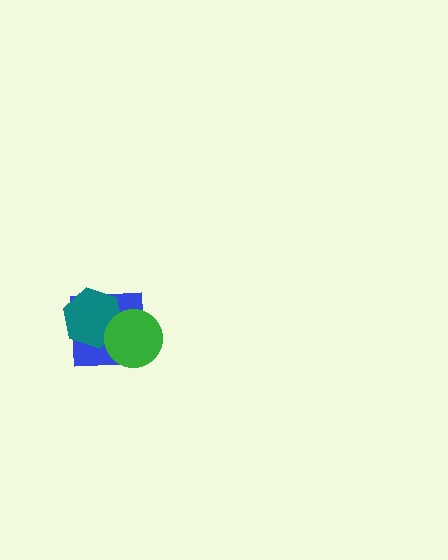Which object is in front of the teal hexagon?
The green circle is in front of the teal hexagon.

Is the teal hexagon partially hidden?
Yes, it is partially covered by another shape.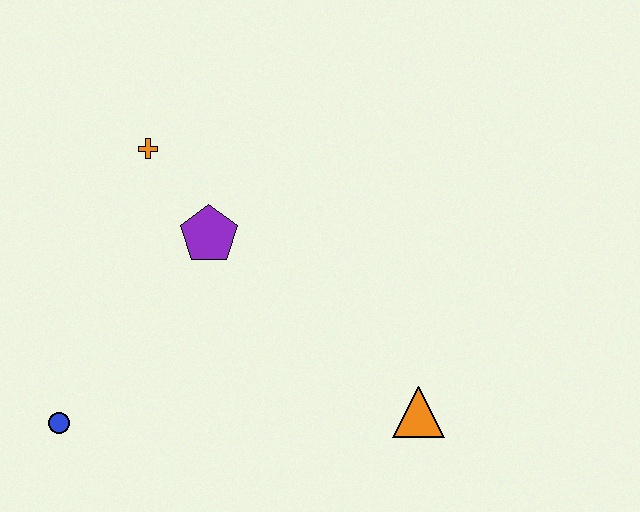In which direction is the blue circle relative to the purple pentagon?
The blue circle is below the purple pentagon.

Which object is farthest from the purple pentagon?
The orange triangle is farthest from the purple pentagon.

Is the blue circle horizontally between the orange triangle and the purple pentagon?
No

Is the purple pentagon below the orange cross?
Yes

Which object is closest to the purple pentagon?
The orange cross is closest to the purple pentagon.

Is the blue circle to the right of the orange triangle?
No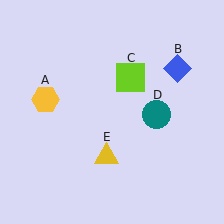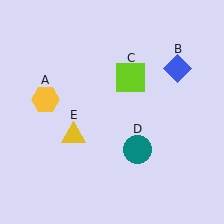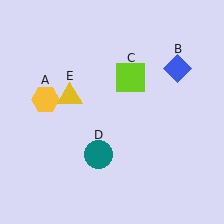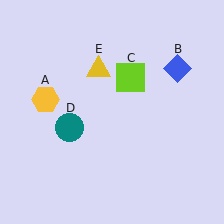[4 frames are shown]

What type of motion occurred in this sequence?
The teal circle (object D), yellow triangle (object E) rotated clockwise around the center of the scene.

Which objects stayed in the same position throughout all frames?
Yellow hexagon (object A) and blue diamond (object B) and lime square (object C) remained stationary.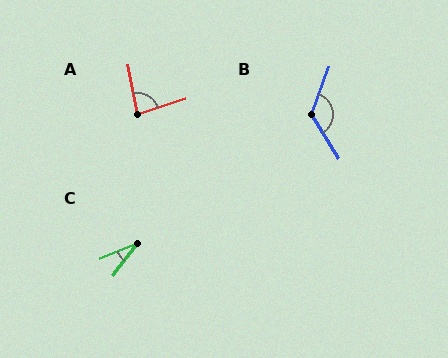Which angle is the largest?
B, at approximately 128 degrees.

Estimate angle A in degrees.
Approximately 83 degrees.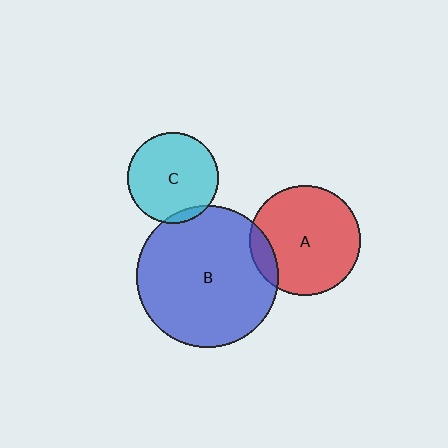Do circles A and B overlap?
Yes.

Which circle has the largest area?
Circle B (blue).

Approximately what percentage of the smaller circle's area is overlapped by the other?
Approximately 10%.